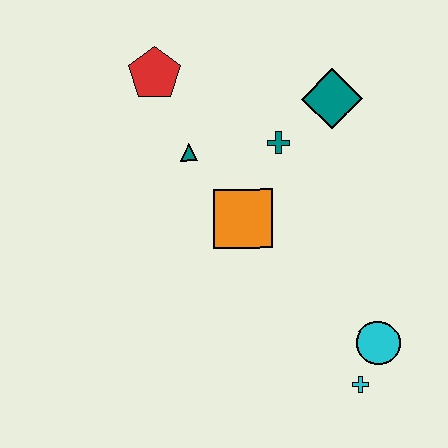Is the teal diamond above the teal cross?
Yes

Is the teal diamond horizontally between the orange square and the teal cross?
No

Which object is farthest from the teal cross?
The cyan cross is farthest from the teal cross.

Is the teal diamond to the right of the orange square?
Yes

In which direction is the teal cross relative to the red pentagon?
The teal cross is to the right of the red pentagon.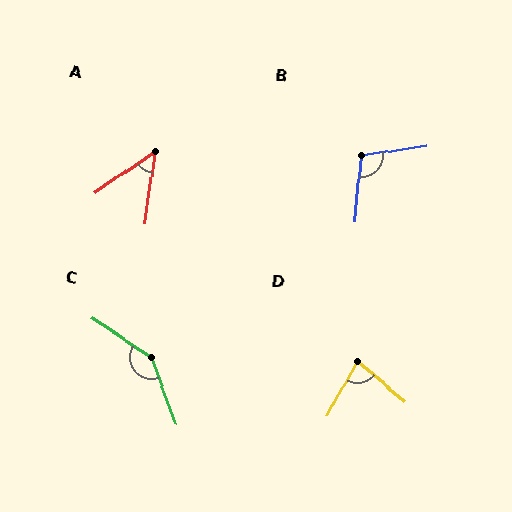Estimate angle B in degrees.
Approximately 104 degrees.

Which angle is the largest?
C, at approximately 144 degrees.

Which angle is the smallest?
A, at approximately 47 degrees.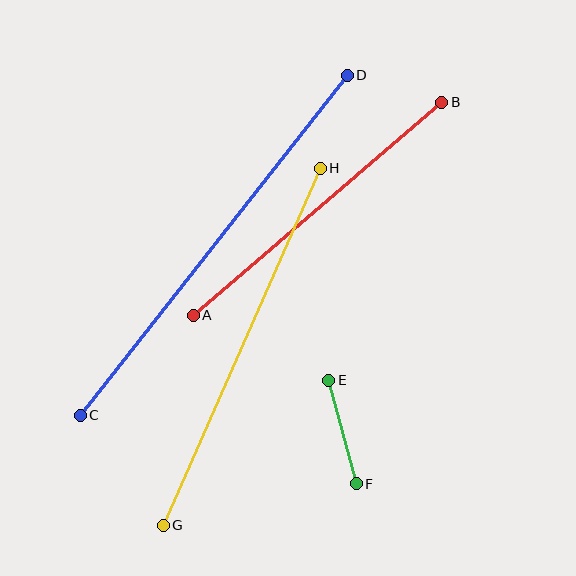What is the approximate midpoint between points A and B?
The midpoint is at approximately (318, 209) pixels.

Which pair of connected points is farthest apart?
Points C and D are farthest apart.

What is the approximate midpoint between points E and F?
The midpoint is at approximately (343, 432) pixels.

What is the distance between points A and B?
The distance is approximately 327 pixels.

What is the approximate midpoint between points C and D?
The midpoint is at approximately (214, 245) pixels.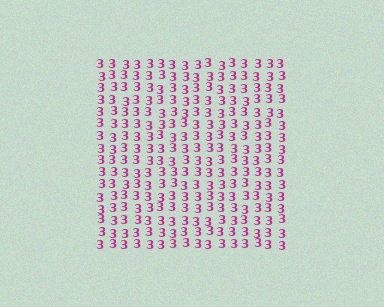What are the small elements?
The small elements are digit 3's.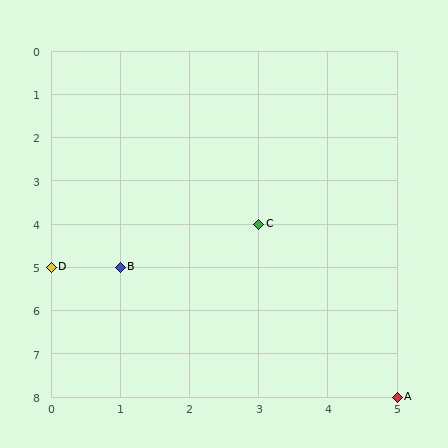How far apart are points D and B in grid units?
Points D and B are 1 column apart.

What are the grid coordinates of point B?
Point B is at grid coordinates (1, 5).